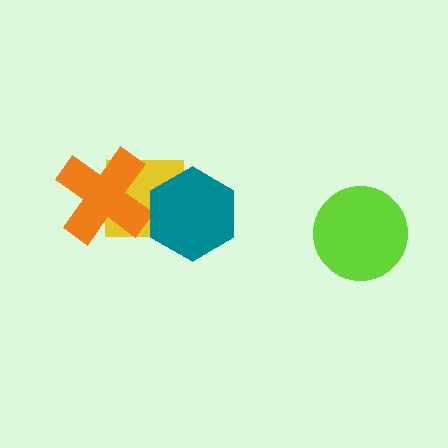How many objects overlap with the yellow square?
2 objects overlap with the yellow square.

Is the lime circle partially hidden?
No, no other shape covers it.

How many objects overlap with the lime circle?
0 objects overlap with the lime circle.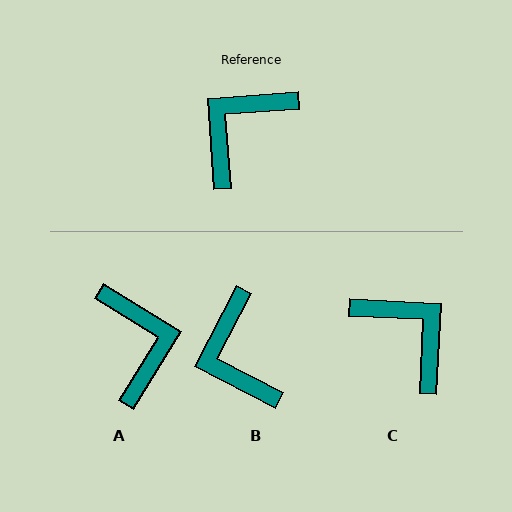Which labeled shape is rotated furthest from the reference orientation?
A, about 126 degrees away.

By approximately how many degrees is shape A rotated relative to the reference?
Approximately 126 degrees clockwise.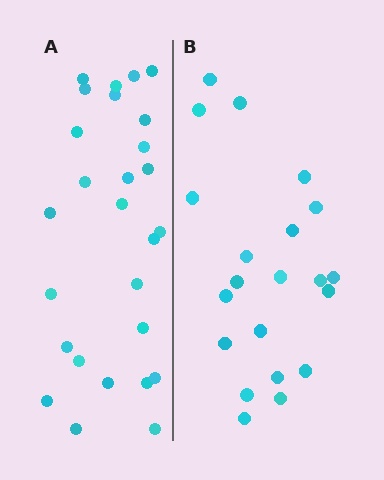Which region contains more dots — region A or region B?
Region A (the left region) has more dots.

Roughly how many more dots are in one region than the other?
Region A has about 6 more dots than region B.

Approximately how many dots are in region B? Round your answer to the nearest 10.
About 20 dots. (The exact count is 21, which rounds to 20.)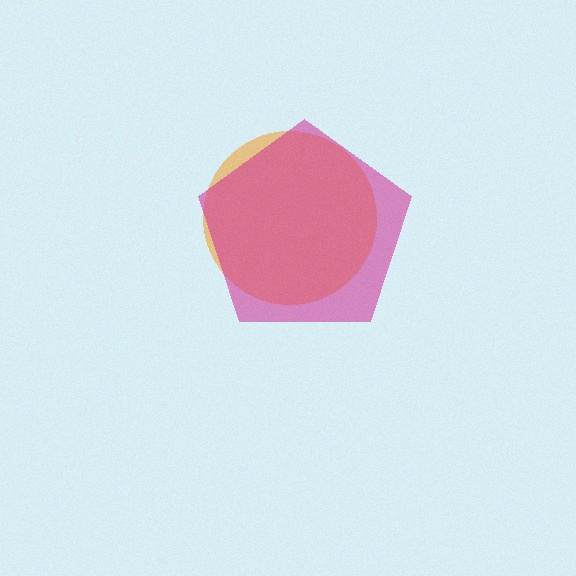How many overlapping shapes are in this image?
There are 2 overlapping shapes in the image.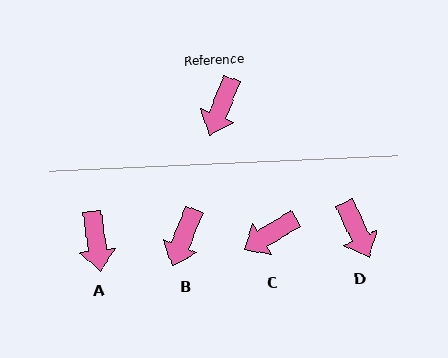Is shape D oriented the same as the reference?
No, it is off by about 46 degrees.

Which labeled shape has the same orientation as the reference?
B.